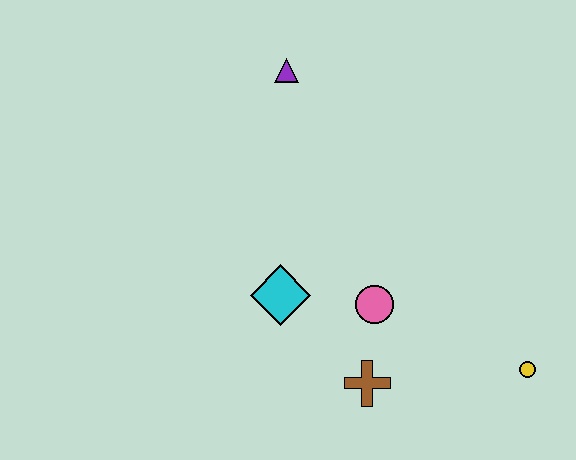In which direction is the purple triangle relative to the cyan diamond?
The purple triangle is above the cyan diamond.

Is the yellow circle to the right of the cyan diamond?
Yes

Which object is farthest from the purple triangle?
The yellow circle is farthest from the purple triangle.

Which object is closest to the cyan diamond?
The pink circle is closest to the cyan diamond.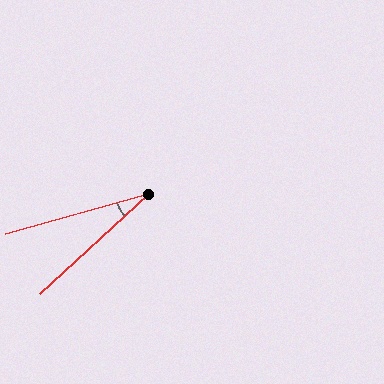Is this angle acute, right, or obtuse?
It is acute.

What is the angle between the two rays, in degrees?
Approximately 27 degrees.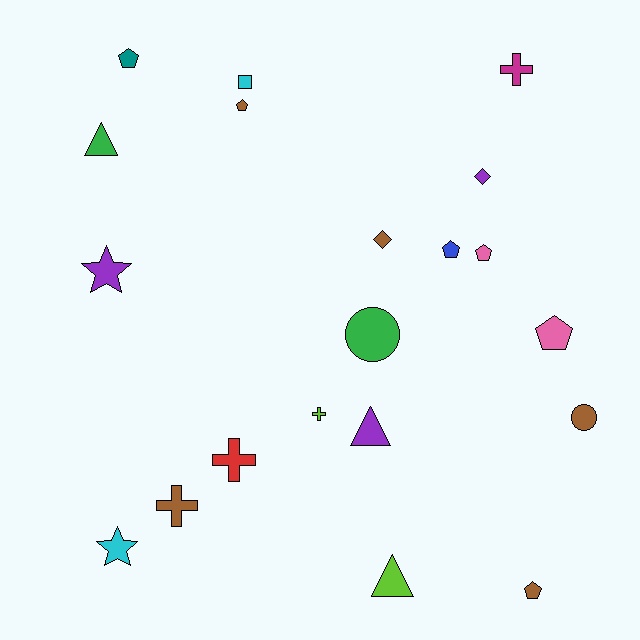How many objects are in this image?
There are 20 objects.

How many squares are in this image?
There is 1 square.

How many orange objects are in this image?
There are no orange objects.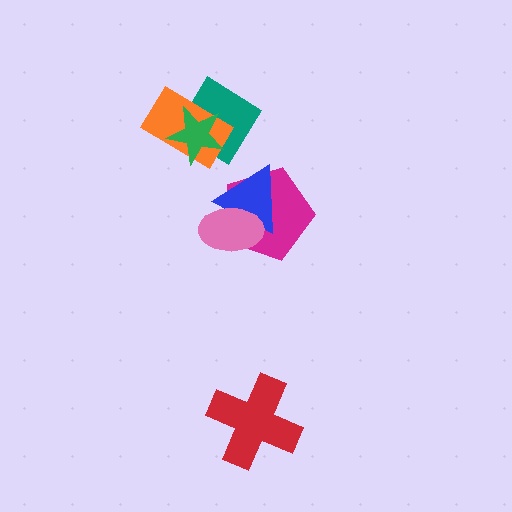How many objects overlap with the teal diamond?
2 objects overlap with the teal diamond.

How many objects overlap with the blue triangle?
2 objects overlap with the blue triangle.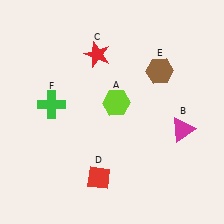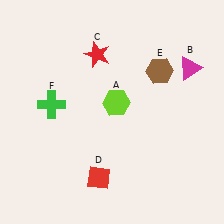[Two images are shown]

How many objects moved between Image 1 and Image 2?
1 object moved between the two images.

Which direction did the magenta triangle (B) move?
The magenta triangle (B) moved up.